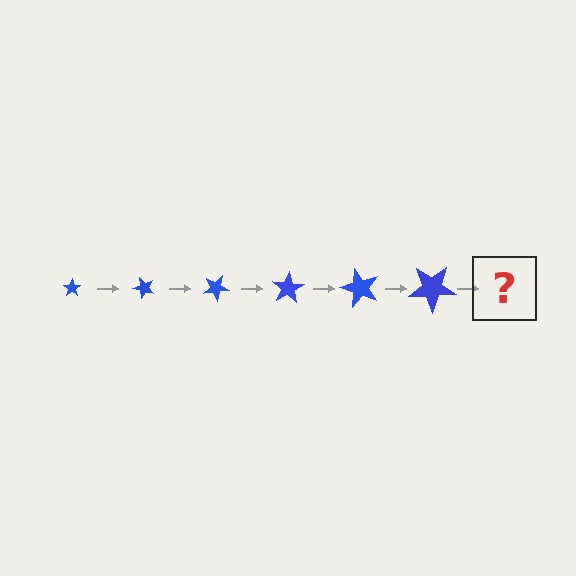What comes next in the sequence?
The next element should be a star, larger than the previous one and rotated 300 degrees from the start.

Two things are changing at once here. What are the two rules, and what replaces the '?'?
The two rules are that the star grows larger each step and it rotates 50 degrees each step. The '?' should be a star, larger than the previous one and rotated 300 degrees from the start.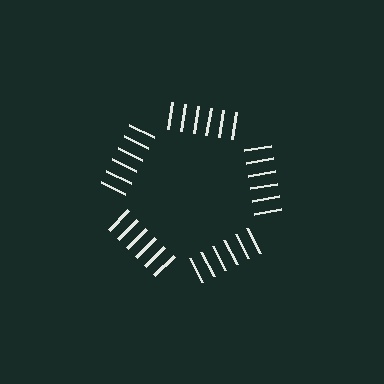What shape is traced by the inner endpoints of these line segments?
An illusory pentagon — the line segments terminate on its edges but no continuous stroke is drawn.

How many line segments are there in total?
30 — 6 along each of the 5 edges.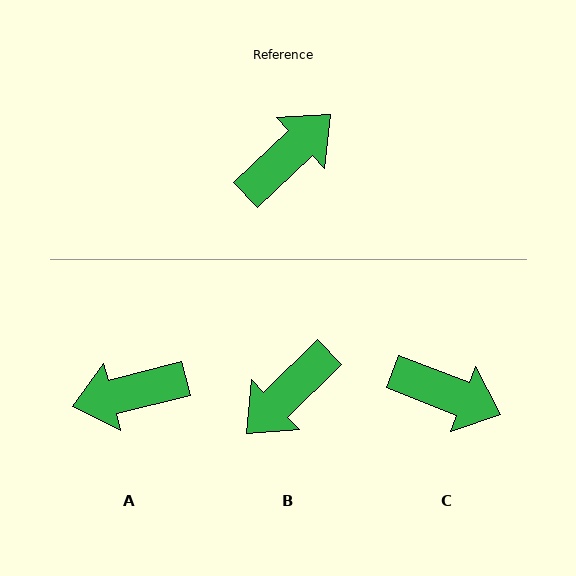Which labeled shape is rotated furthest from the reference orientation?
B, about 179 degrees away.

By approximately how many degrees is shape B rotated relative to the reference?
Approximately 179 degrees clockwise.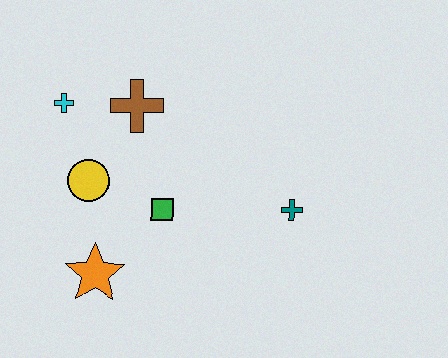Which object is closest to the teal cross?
The green square is closest to the teal cross.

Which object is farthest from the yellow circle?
The teal cross is farthest from the yellow circle.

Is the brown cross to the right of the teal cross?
No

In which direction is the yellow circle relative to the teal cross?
The yellow circle is to the left of the teal cross.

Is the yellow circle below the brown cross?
Yes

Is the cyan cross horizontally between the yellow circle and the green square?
No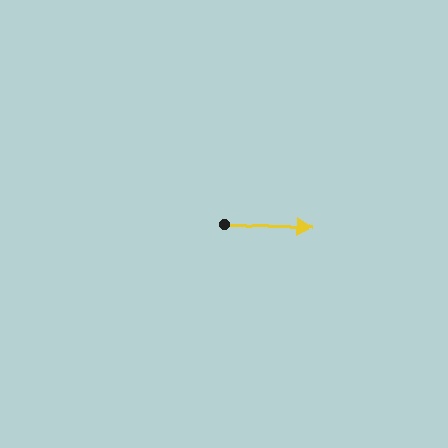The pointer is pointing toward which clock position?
Roughly 3 o'clock.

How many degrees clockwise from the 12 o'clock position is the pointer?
Approximately 93 degrees.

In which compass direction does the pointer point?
East.